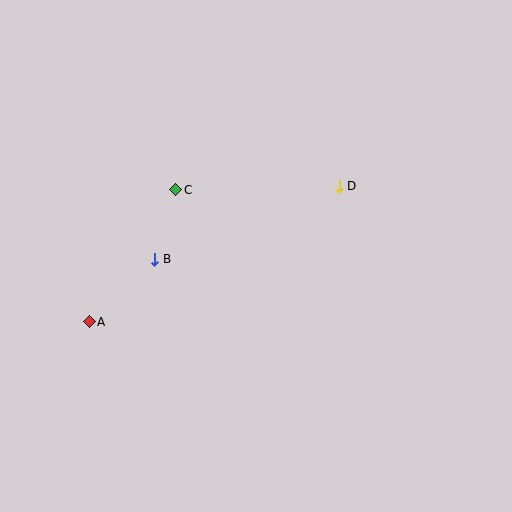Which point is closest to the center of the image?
Point B at (155, 259) is closest to the center.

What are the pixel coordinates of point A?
Point A is at (89, 322).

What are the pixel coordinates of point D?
Point D is at (339, 186).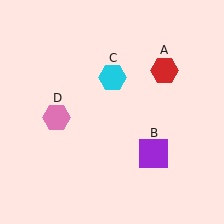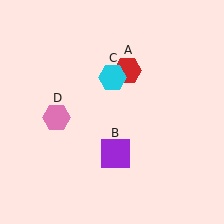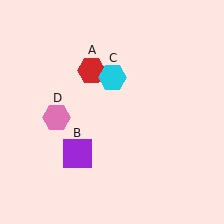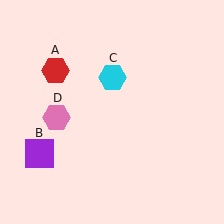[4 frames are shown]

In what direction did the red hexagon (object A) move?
The red hexagon (object A) moved left.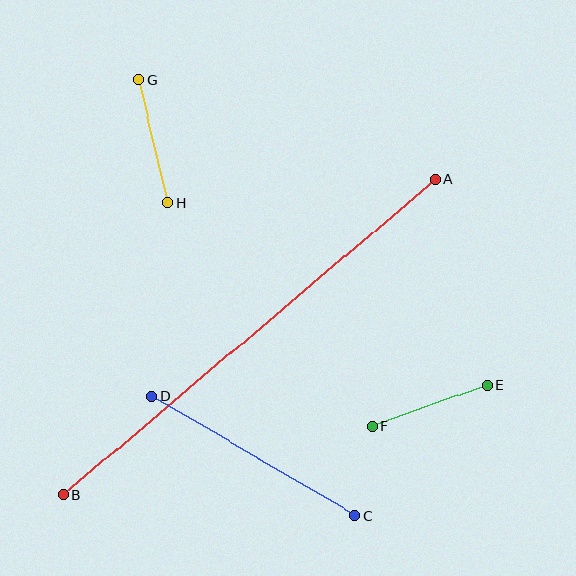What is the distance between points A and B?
The distance is approximately 487 pixels.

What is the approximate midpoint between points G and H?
The midpoint is at approximately (153, 141) pixels.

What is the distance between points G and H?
The distance is approximately 127 pixels.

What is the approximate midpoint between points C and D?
The midpoint is at approximately (253, 456) pixels.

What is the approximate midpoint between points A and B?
The midpoint is at approximately (249, 337) pixels.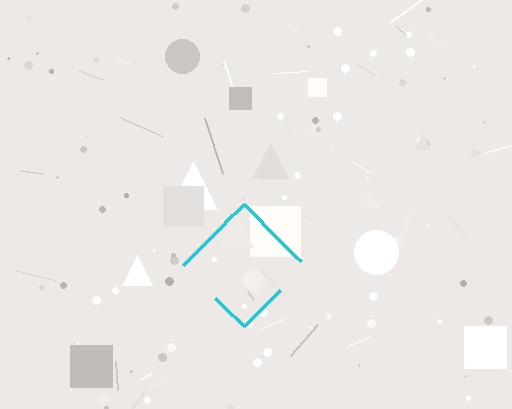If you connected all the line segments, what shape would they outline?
They would outline a diamond.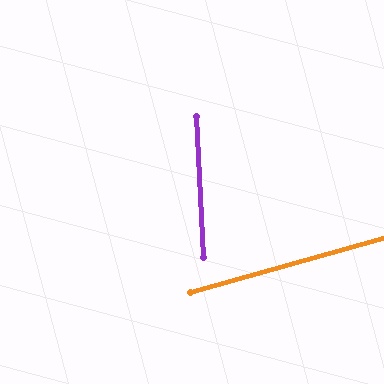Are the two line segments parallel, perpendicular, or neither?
Neither parallel nor perpendicular — they differ by about 77°.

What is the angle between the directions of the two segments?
Approximately 77 degrees.